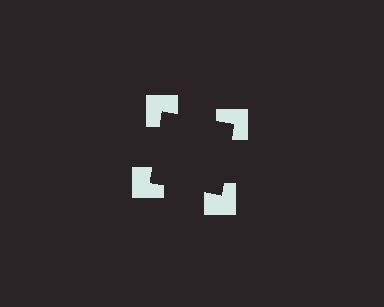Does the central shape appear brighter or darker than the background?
It typically appears slightly darker than the background, even though no actual brightness change is drawn.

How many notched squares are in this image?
There are 4 — one at each vertex of the illusory square.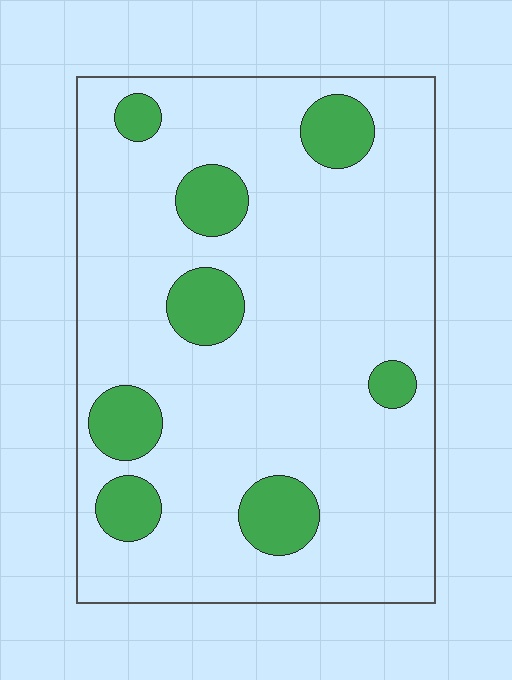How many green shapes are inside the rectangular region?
8.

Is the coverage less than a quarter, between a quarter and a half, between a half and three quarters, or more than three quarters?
Less than a quarter.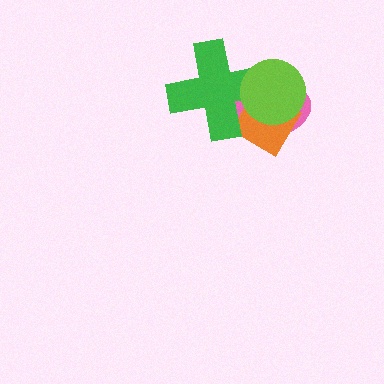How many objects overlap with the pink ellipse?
3 objects overlap with the pink ellipse.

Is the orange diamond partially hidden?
Yes, it is partially covered by another shape.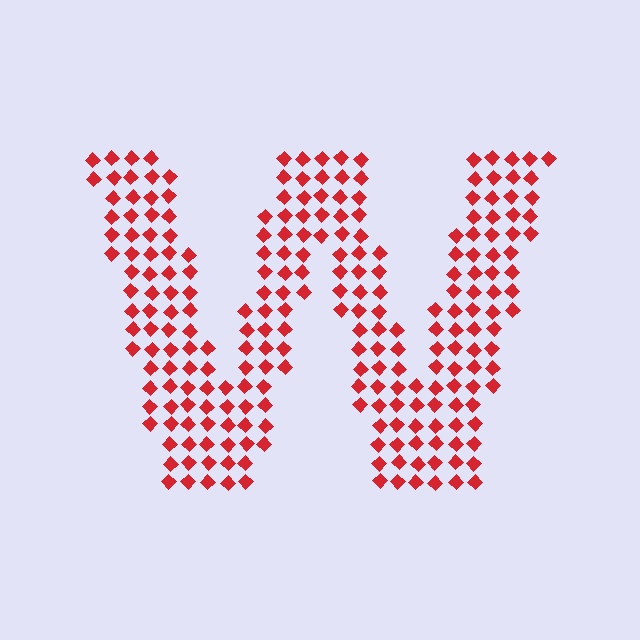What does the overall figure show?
The overall figure shows the letter W.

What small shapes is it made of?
It is made of small diamonds.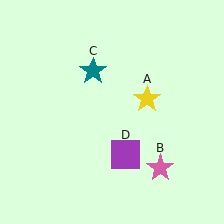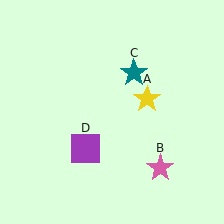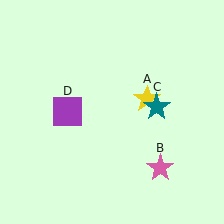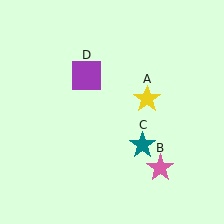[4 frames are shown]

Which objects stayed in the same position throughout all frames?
Yellow star (object A) and pink star (object B) remained stationary.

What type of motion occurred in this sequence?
The teal star (object C), purple square (object D) rotated clockwise around the center of the scene.